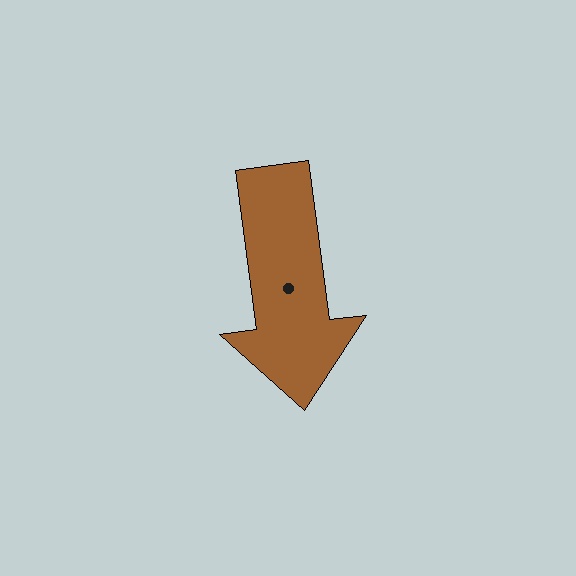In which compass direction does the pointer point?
South.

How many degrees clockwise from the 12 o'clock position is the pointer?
Approximately 173 degrees.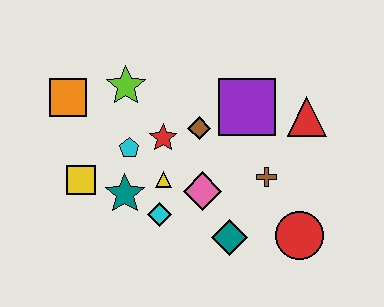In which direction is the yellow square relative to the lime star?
The yellow square is below the lime star.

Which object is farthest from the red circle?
The orange square is farthest from the red circle.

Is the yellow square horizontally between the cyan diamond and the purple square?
No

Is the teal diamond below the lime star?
Yes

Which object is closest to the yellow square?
The teal star is closest to the yellow square.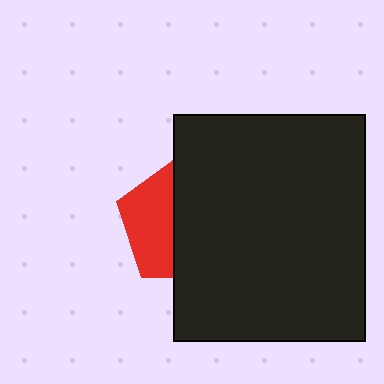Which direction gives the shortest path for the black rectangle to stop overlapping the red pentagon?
Moving right gives the shortest separation.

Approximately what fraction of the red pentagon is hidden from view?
Roughly 59% of the red pentagon is hidden behind the black rectangle.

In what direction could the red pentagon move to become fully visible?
The red pentagon could move left. That would shift it out from behind the black rectangle entirely.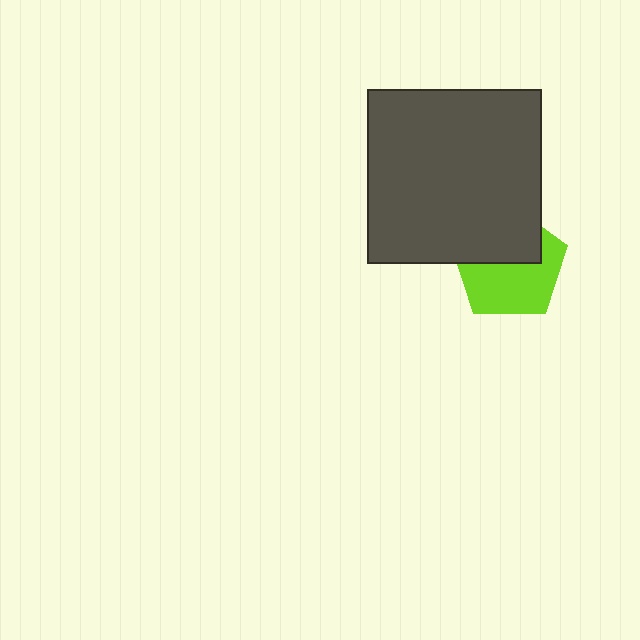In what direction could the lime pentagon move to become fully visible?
The lime pentagon could move down. That would shift it out from behind the dark gray square entirely.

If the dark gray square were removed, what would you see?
You would see the complete lime pentagon.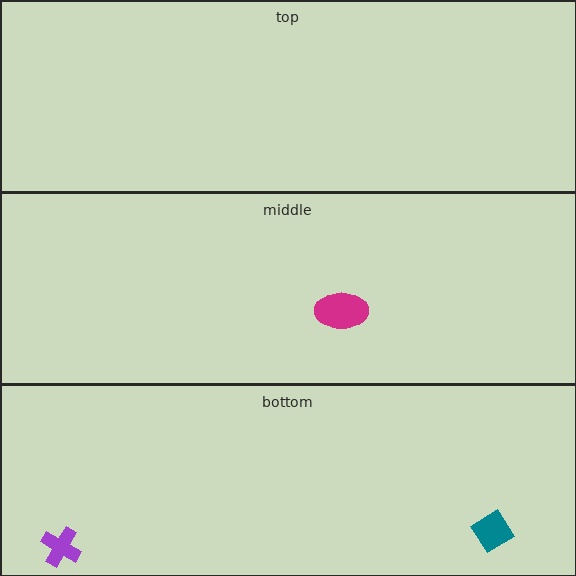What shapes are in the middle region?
The magenta ellipse.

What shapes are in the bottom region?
The purple cross, the teal diamond.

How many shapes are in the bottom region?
2.